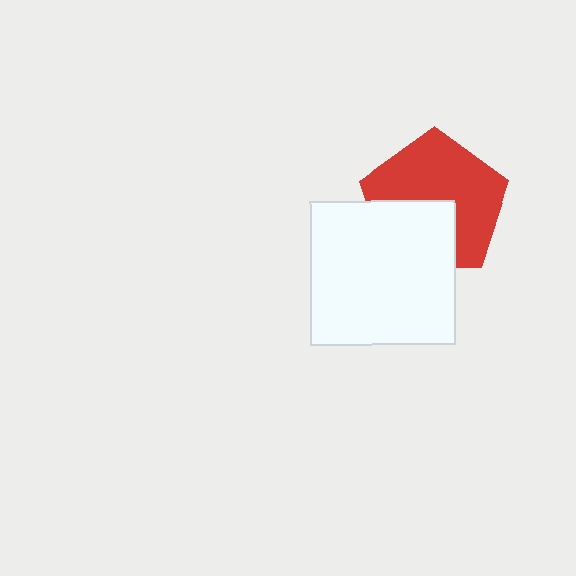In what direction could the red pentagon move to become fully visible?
The red pentagon could move up. That would shift it out from behind the white square entirely.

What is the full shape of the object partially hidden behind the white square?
The partially hidden object is a red pentagon.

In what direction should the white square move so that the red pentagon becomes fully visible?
The white square should move down. That is the shortest direction to clear the overlap and leave the red pentagon fully visible.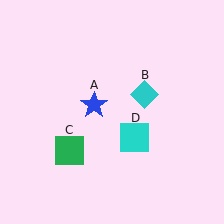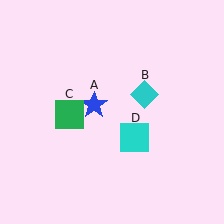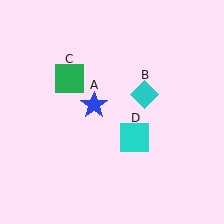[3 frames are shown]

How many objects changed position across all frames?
1 object changed position: green square (object C).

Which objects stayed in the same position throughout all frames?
Blue star (object A) and cyan diamond (object B) and cyan square (object D) remained stationary.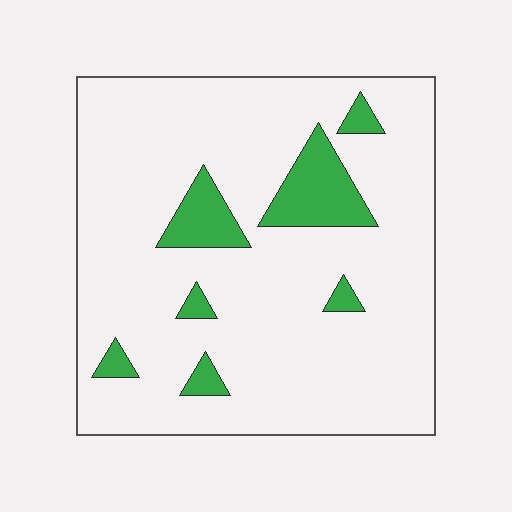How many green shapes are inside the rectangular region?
7.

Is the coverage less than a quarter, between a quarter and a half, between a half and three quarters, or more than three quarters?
Less than a quarter.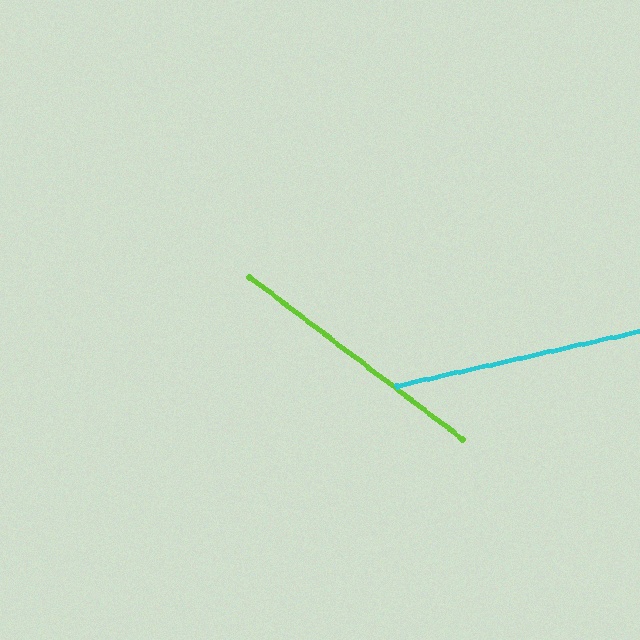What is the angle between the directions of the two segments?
Approximately 50 degrees.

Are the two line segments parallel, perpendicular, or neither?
Neither parallel nor perpendicular — they differ by about 50°.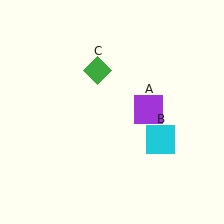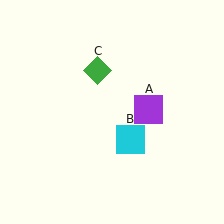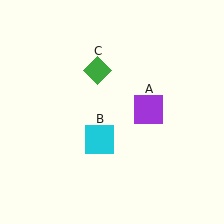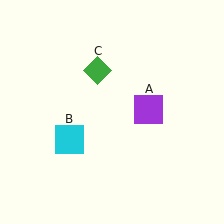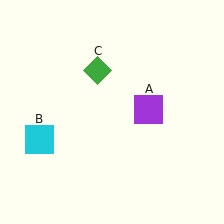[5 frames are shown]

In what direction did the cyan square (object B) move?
The cyan square (object B) moved left.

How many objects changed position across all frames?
1 object changed position: cyan square (object B).